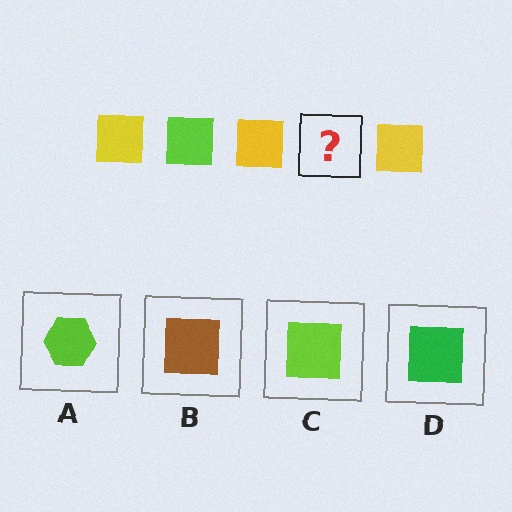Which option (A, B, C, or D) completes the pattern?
C.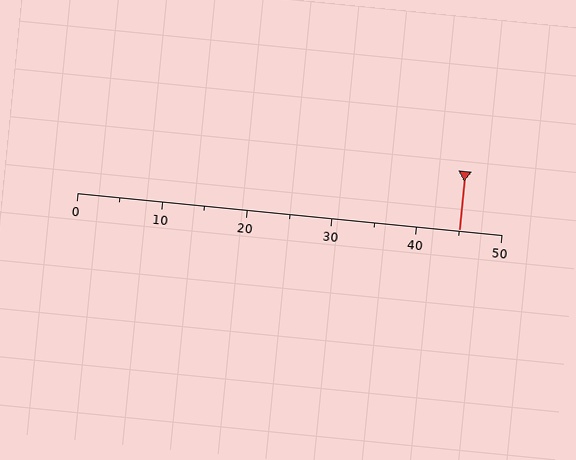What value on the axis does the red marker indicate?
The marker indicates approximately 45.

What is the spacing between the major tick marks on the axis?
The major ticks are spaced 10 apart.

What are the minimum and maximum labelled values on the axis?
The axis runs from 0 to 50.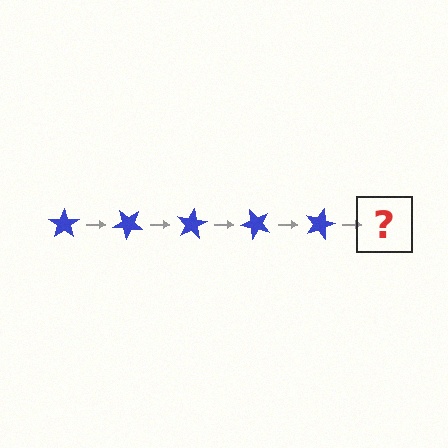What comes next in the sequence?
The next element should be a blue star rotated 200 degrees.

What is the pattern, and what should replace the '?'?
The pattern is that the star rotates 40 degrees each step. The '?' should be a blue star rotated 200 degrees.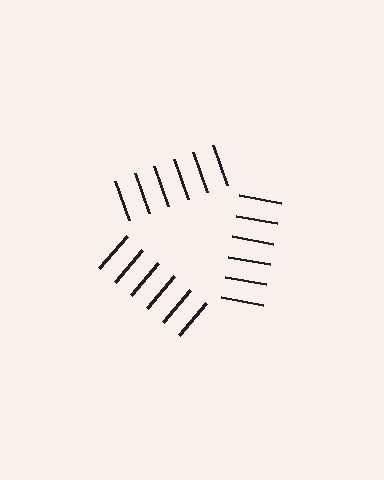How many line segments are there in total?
18 — 6 along each of the 3 edges.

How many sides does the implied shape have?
3 sides — the line-ends trace a triangle.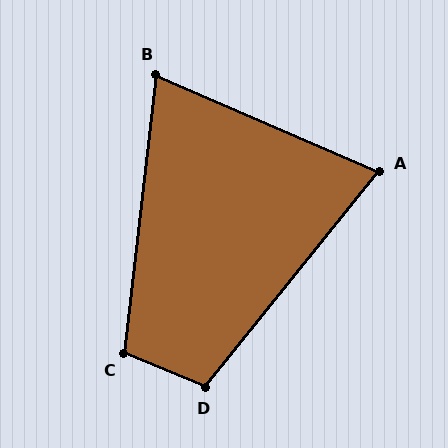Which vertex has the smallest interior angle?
B, at approximately 73 degrees.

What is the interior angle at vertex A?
Approximately 74 degrees (acute).